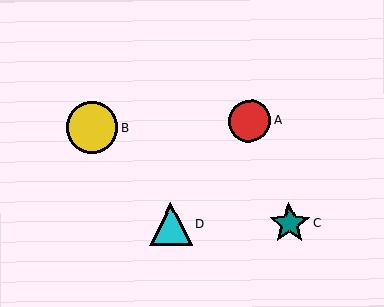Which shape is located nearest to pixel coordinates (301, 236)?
The teal star (labeled C) at (289, 224) is nearest to that location.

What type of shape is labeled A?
Shape A is a red circle.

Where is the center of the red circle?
The center of the red circle is at (250, 121).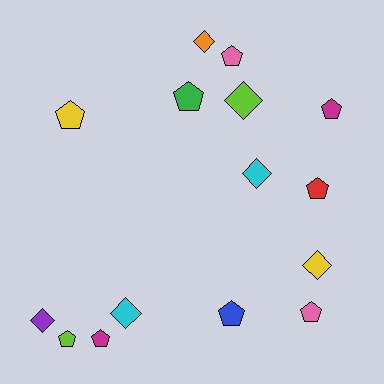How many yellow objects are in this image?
There are 2 yellow objects.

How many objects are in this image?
There are 15 objects.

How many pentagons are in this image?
There are 9 pentagons.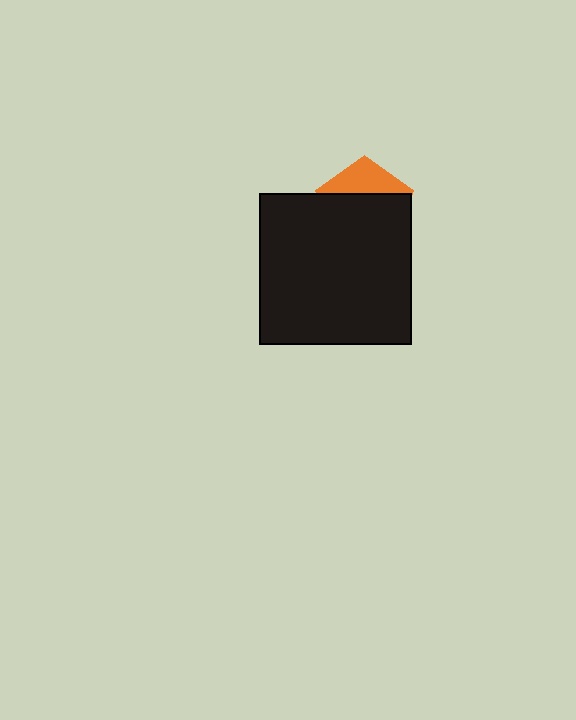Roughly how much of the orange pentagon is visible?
A small part of it is visible (roughly 32%).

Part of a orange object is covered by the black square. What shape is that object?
It is a pentagon.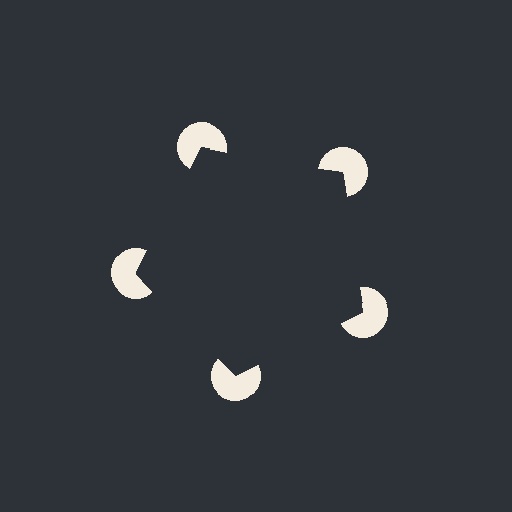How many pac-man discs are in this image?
There are 5 — one at each vertex of the illusory pentagon.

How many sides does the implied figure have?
5 sides.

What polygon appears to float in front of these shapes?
An illusory pentagon — its edges are inferred from the aligned wedge cuts in the pac-man discs, not physically drawn.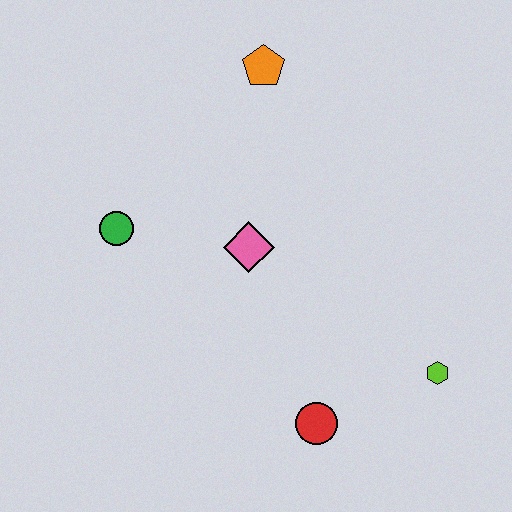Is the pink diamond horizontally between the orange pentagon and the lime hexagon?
No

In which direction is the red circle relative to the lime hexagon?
The red circle is to the left of the lime hexagon.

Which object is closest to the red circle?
The lime hexagon is closest to the red circle.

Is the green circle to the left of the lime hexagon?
Yes